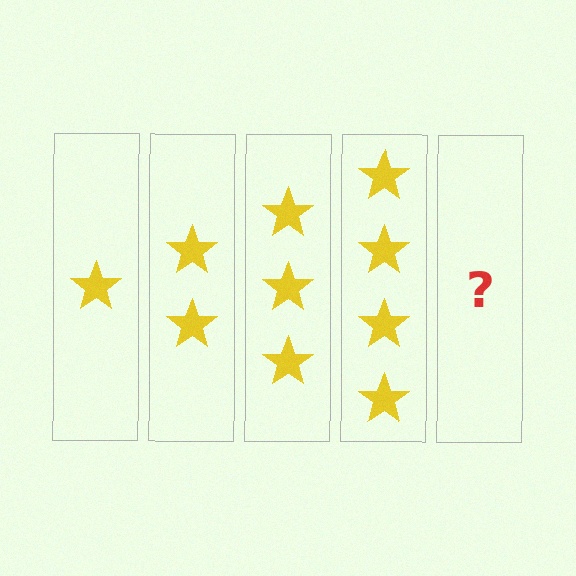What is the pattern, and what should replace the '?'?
The pattern is that each step adds one more star. The '?' should be 5 stars.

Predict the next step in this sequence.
The next step is 5 stars.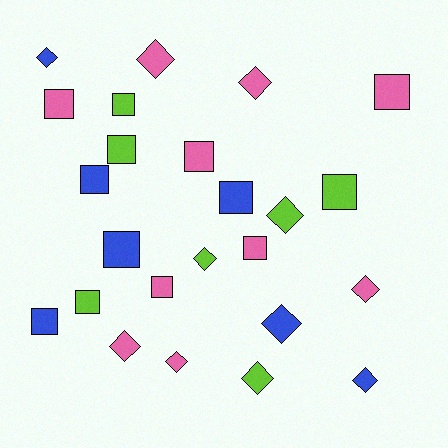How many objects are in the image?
There are 24 objects.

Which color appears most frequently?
Pink, with 10 objects.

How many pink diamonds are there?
There are 5 pink diamonds.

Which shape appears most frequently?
Square, with 13 objects.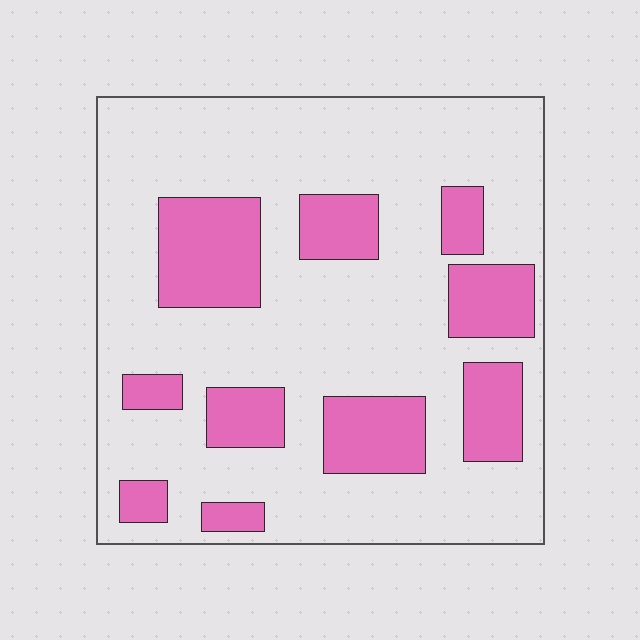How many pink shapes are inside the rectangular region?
10.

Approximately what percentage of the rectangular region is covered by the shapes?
Approximately 25%.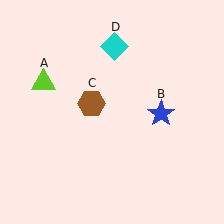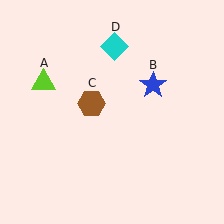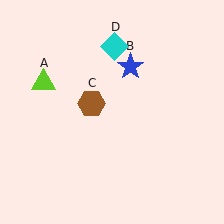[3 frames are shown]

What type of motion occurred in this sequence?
The blue star (object B) rotated counterclockwise around the center of the scene.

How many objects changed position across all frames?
1 object changed position: blue star (object B).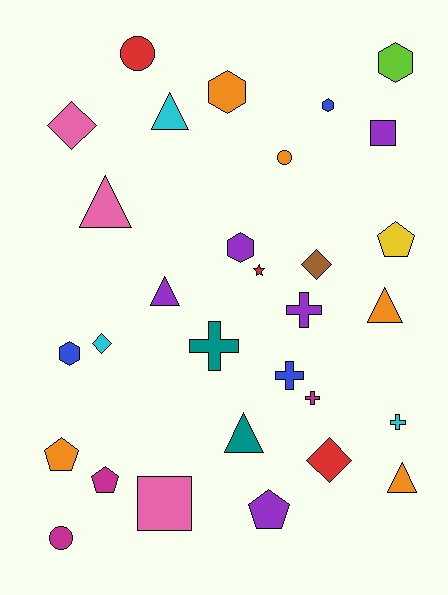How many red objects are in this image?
There are 3 red objects.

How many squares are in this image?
There are 2 squares.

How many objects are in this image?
There are 30 objects.